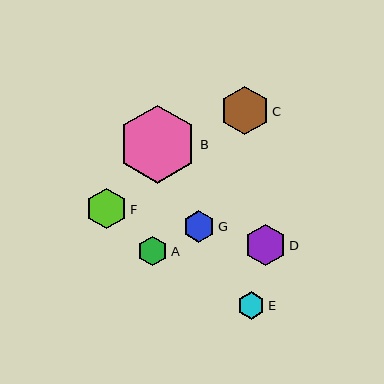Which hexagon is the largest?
Hexagon B is the largest with a size of approximately 78 pixels.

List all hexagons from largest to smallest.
From largest to smallest: B, C, D, F, G, A, E.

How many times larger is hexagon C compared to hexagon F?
Hexagon C is approximately 1.2 times the size of hexagon F.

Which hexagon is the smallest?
Hexagon E is the smallest with a size of approximately 27 pixels.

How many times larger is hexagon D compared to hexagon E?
Hexagon D is approximately 1.5 times the size of hexagon E.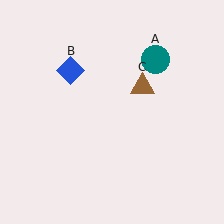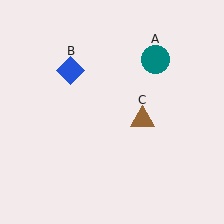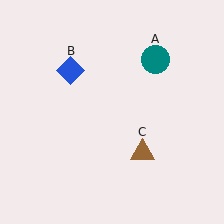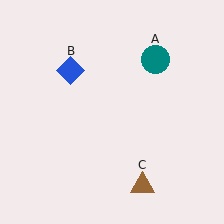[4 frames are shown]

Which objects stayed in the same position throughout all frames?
Teal circle (object A) and blue diamond (object B) remained stationary.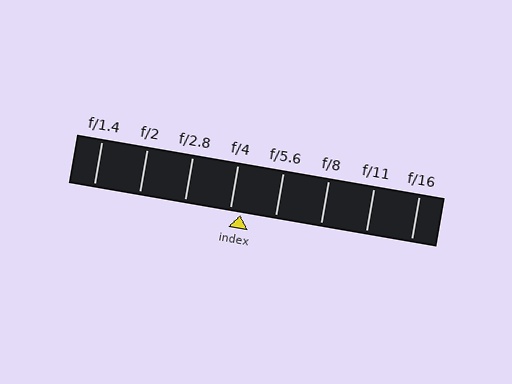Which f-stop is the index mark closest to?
The index mark is closest to f/4.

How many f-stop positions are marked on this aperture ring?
There are 8 f-stop positions marked.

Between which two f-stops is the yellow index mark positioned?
The index mark is between f/4 and f/5.6.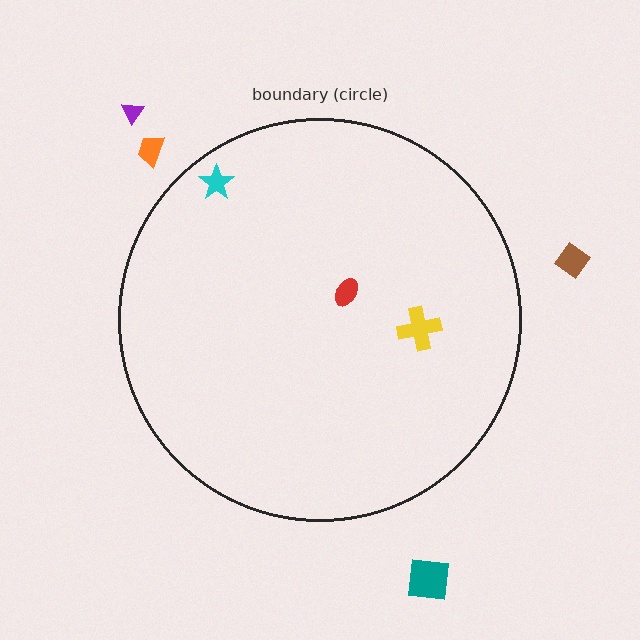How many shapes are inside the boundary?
3 inside, 4 outside.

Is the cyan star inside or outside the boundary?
Inside.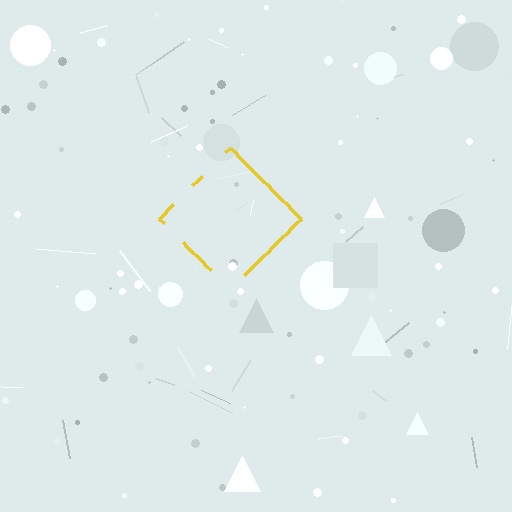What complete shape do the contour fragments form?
The contour fragments form a diamond.